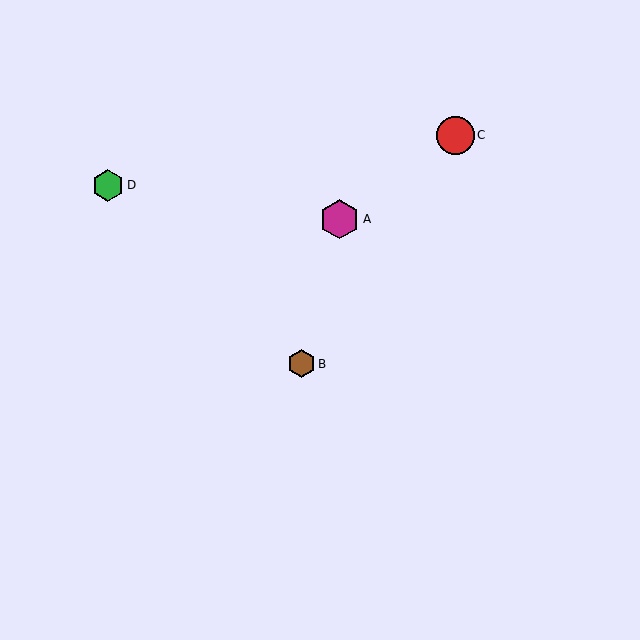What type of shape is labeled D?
Shape D is a green hexagon.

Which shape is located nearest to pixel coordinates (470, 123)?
The red circle (labeled C) at (455, 135) is nearest to that location.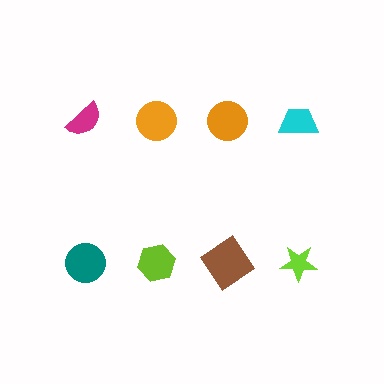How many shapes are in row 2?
4 shapes.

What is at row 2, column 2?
A lime hexagon.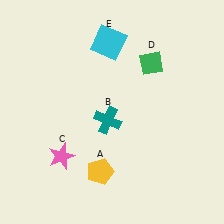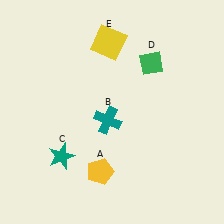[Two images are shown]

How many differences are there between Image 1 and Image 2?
There are 2 differences between the two images.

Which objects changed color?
C changed from pink to teal. E changed from cyan to yellow.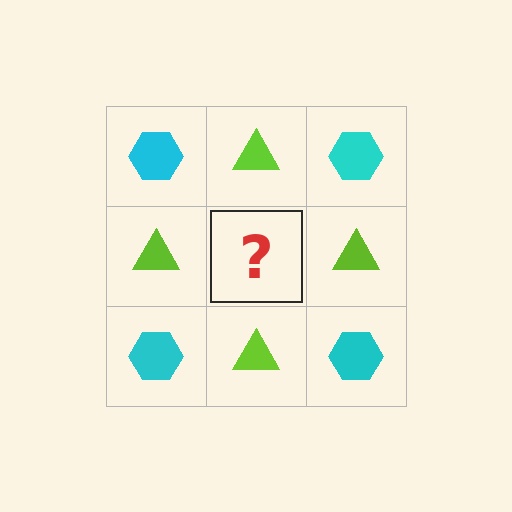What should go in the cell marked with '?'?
The missing cell should contain a cyan hexagon.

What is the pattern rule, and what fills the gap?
The rule is that it alternates cyan hexagon and lime triangle in a checkerboard pattern. The gap should be filled with a cyan hexagon.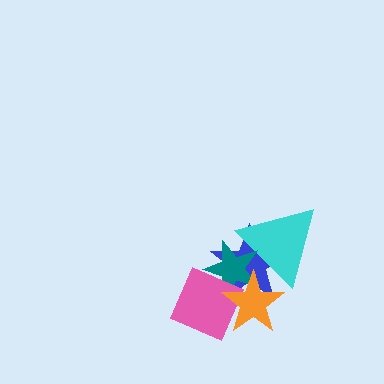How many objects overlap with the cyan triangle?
3 objects overlap with the cyan triangle.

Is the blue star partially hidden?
Yes, it is partially covered by another shape.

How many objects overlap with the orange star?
4 objects overlap with the orange star.